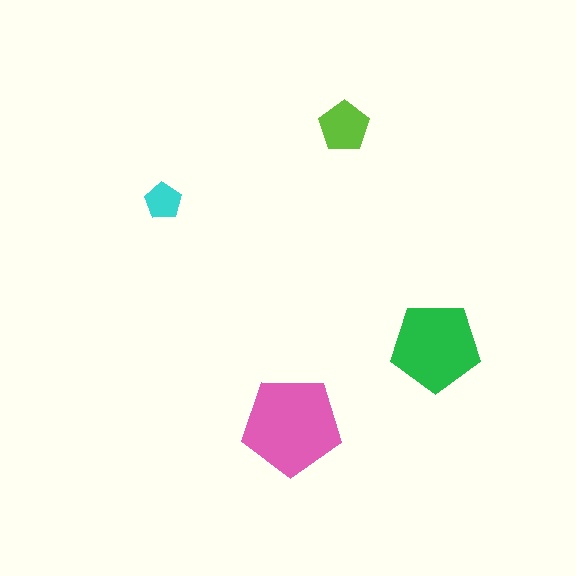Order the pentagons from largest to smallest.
the pink one, the green one, the lime one, the cyan one.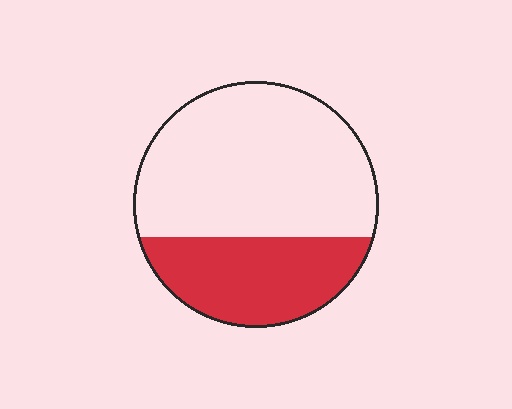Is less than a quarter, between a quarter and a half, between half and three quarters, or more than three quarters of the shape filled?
Between a quarter and a half.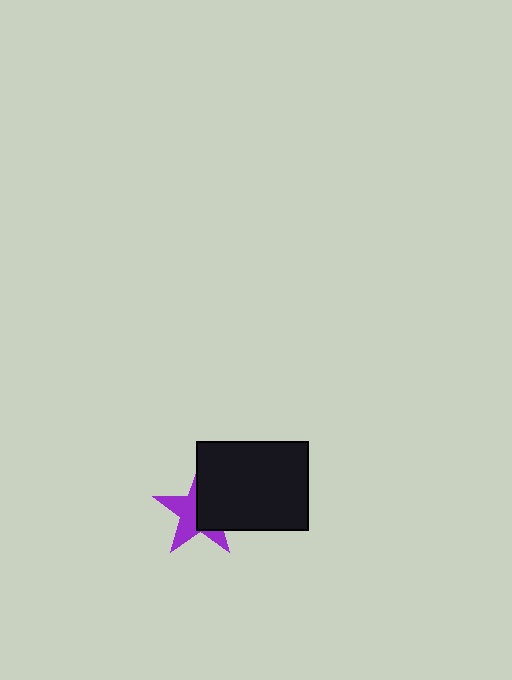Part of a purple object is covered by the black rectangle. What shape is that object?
It is a star.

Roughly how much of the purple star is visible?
About half of it is visible (roughly 49%).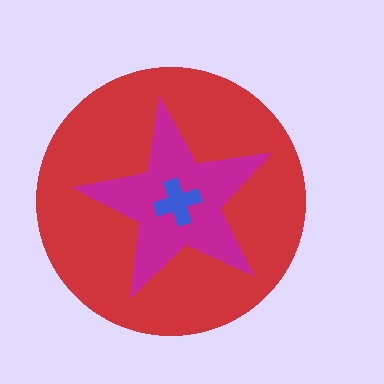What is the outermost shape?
The red circle.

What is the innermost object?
The blue cross.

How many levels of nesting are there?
3.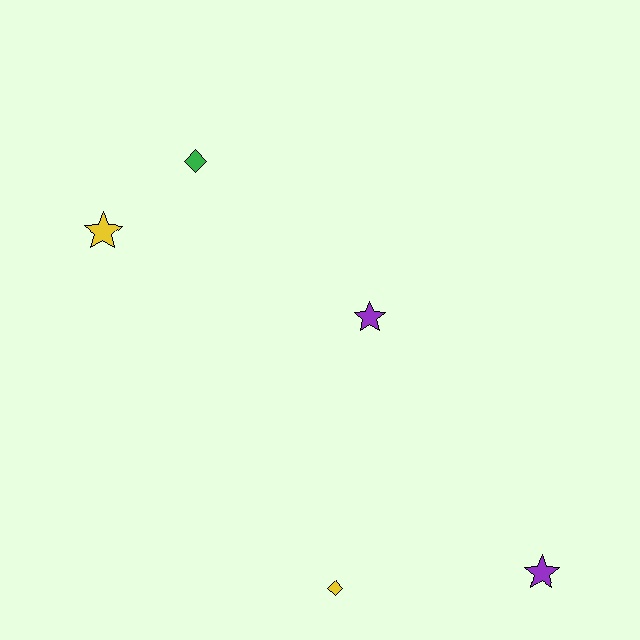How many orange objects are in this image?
There are no orange objects.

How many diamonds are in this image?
There are 2 diamonds.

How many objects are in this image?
There are 5 objects.